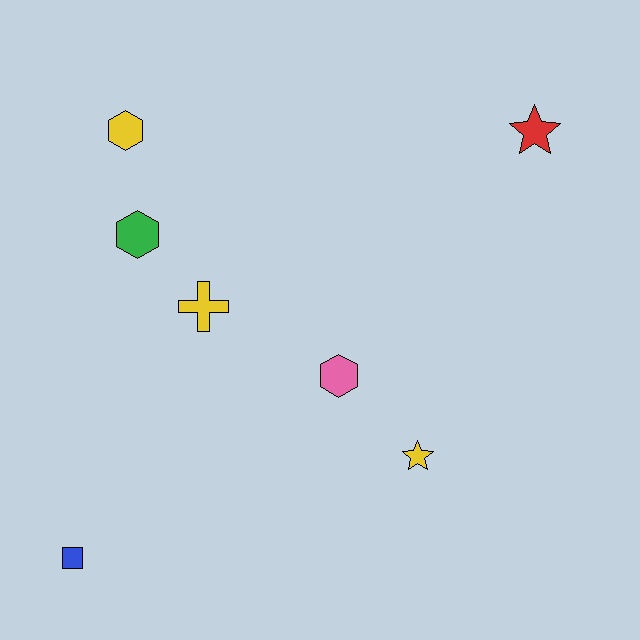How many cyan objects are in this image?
There are no cyan objects.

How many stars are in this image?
There are 2 stars.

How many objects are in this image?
There are 7 objects.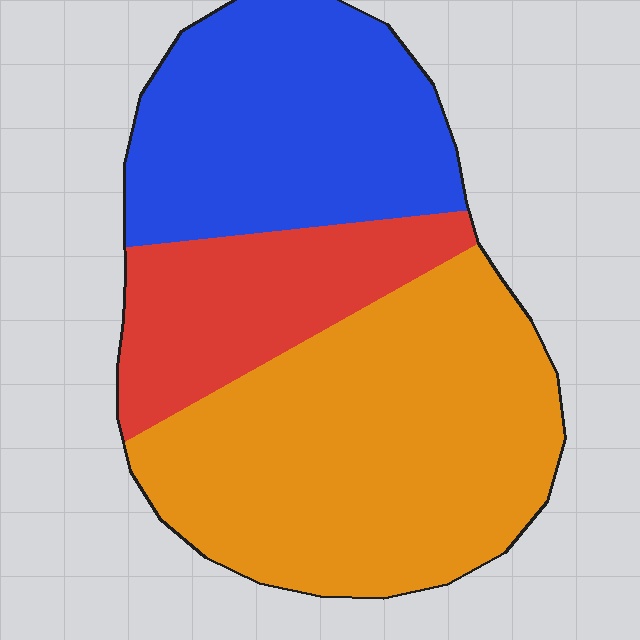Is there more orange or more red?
Orange.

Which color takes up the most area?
Orange, at roughly 50%.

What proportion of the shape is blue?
Blue covers 32% of the shape.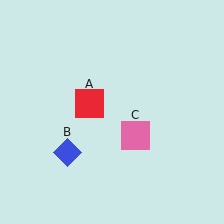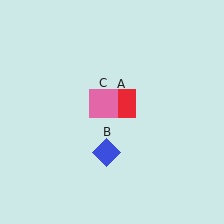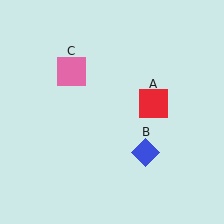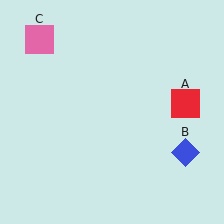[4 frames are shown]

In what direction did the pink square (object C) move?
The pink square (object C) moved up and to the left.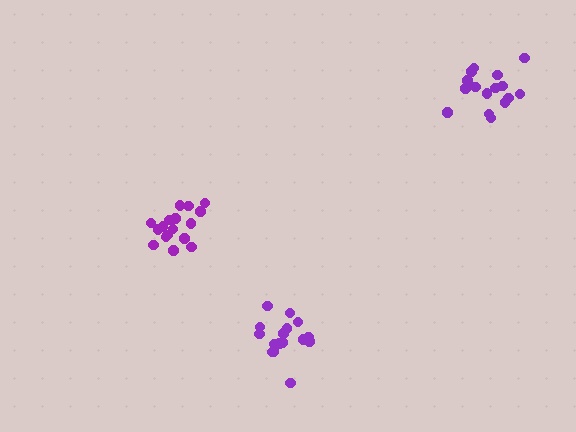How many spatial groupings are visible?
There are 3 spatial groupings.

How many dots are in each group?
Group 1: 16 dots, Group 2: 16 dots, Group 3: 17 dots (49 total).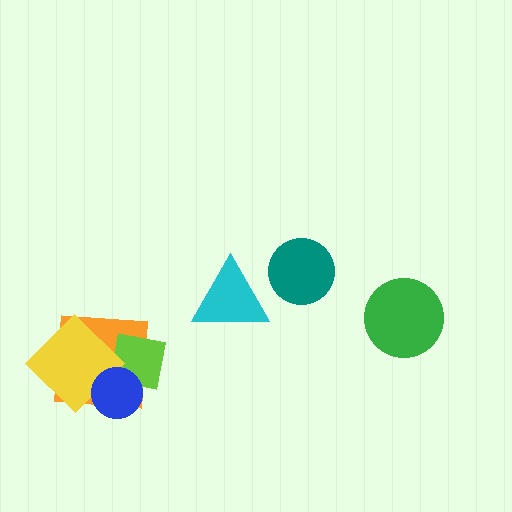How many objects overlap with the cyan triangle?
0 objects overlap with the cyan triangle.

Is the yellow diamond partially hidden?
Yes, it is partially covered by another shape.